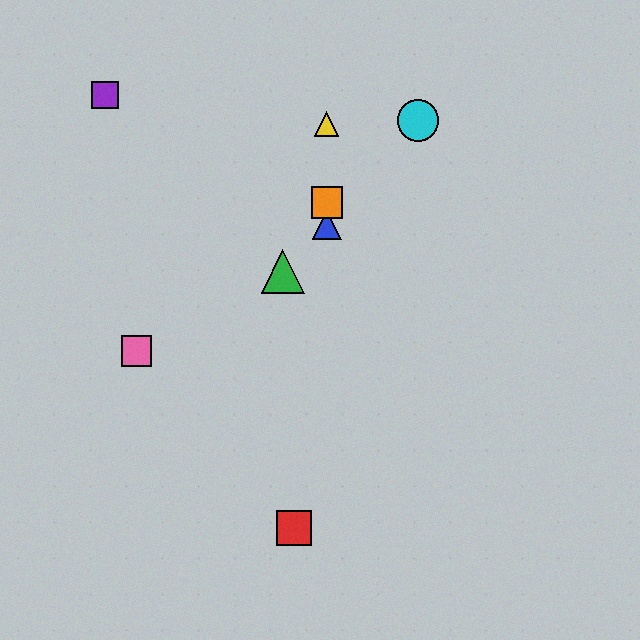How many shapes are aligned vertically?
3 shapes (the blue triangle, the yellow triangle, the orange square) are aligned vertically.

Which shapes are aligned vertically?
The blue triangle, the yellow triangle, the orange square are aligned vertically.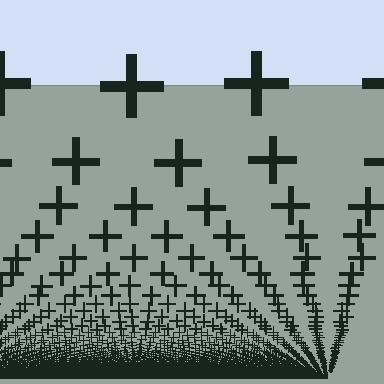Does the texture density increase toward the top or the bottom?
Density increases toward the bottom.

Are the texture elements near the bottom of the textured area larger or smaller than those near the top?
Smaller. The gradient is inverted — elements near the bottom are smaller and denser.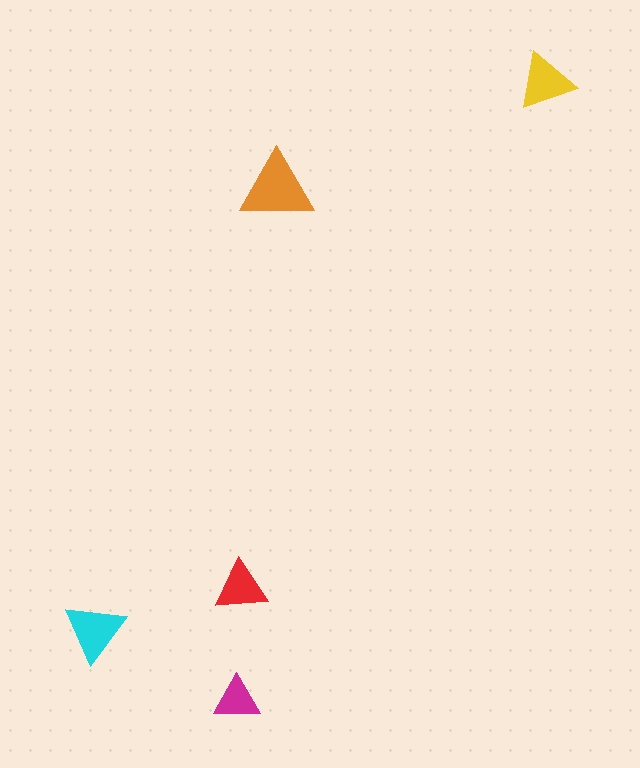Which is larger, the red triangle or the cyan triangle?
The cyan one.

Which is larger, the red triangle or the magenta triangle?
The red one.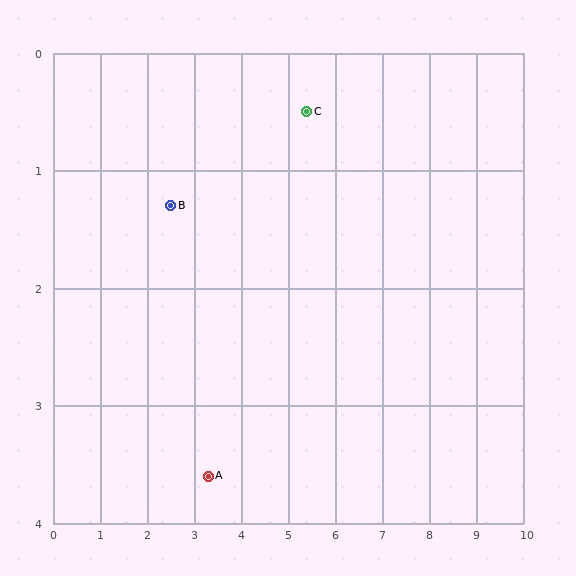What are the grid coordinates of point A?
Point A is at approximately (3.3, 3.6).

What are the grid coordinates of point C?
Point C is at approximately (5.4, 0.5).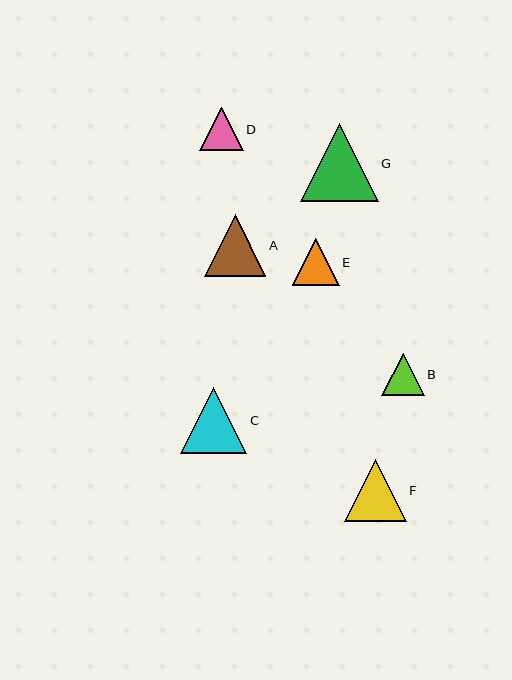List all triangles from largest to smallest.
From largest to smallest: G, C, F, A, E, D, B.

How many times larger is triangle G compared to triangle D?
Triangle G is approximately 1.8 times the size of triangle D.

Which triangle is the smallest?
Triangle B is the smallest with a size of approximately 43 pixels.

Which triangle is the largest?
Triangle G is the largest with a size of approximately 77 pixels.